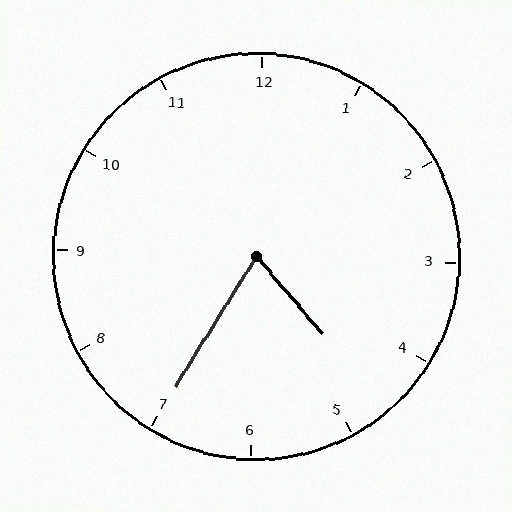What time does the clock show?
4:35.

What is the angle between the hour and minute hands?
Approximately 72 degrees.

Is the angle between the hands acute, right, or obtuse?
It is acute.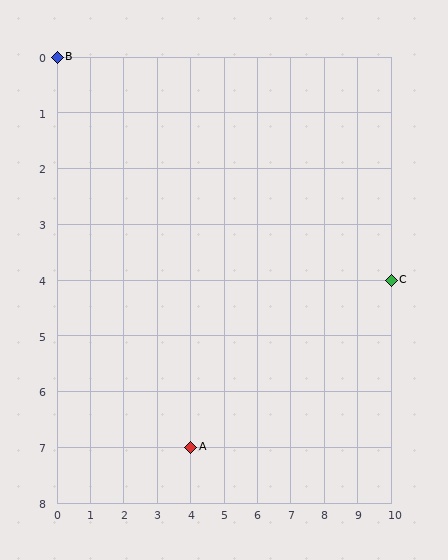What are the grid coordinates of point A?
Point A is at grid coordinates (4, 7).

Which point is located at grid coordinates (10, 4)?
Point C is at (10, 4).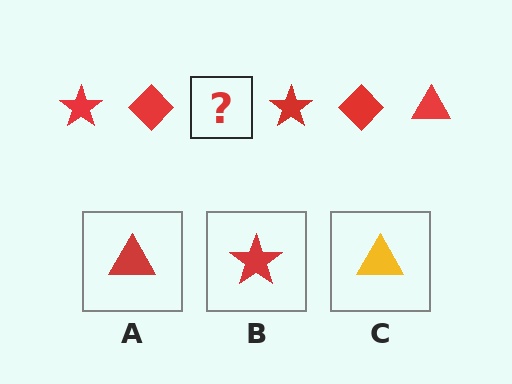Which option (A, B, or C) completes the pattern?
A.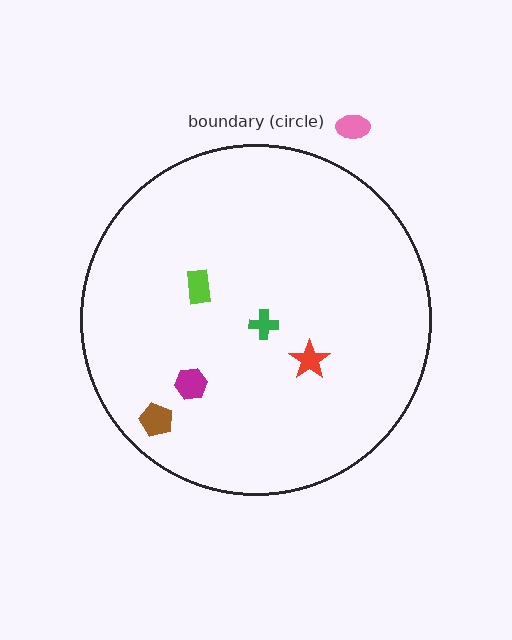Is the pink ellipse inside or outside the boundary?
Outside.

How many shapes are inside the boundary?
5 inside, 1 outside.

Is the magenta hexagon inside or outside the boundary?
Inside.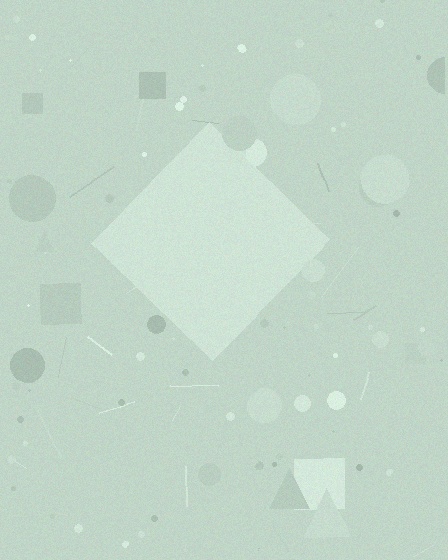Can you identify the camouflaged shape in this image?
The camouflaged shape is a diamond.